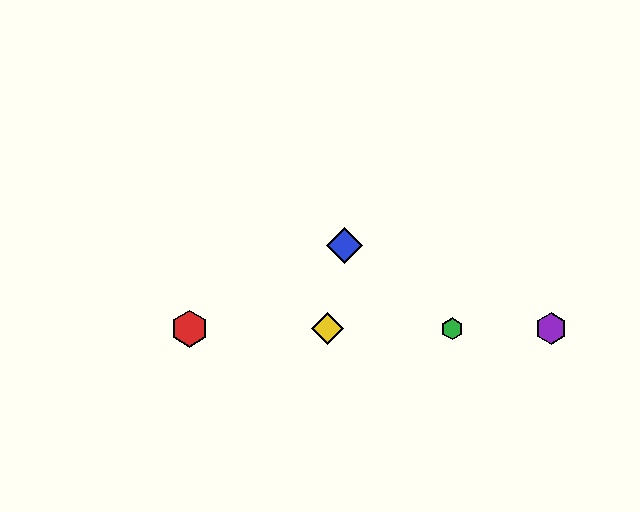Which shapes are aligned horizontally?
The red hexagon, the green hexagon, the yellow diamond, the purple hexagon are aligned horizontally.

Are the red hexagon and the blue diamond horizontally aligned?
No, the red hexagon is at y≈329 and the blue diamond is at y≈245.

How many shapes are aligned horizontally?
4 shapes (the red hexagon, the green hexagon, the yellow diamond, the purple hexagon) are aligned horizontally.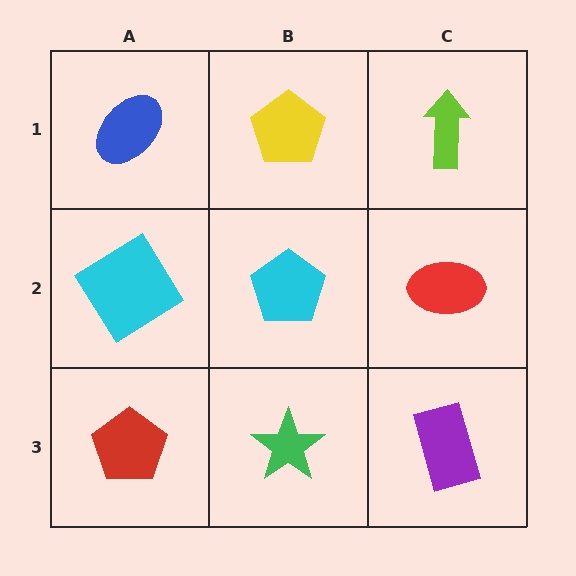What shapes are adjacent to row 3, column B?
A cyan pentagon (row 2, column B), a red pentagon (row 3, column A), a purple rectangle (row 3, column C).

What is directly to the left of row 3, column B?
A red pentagon.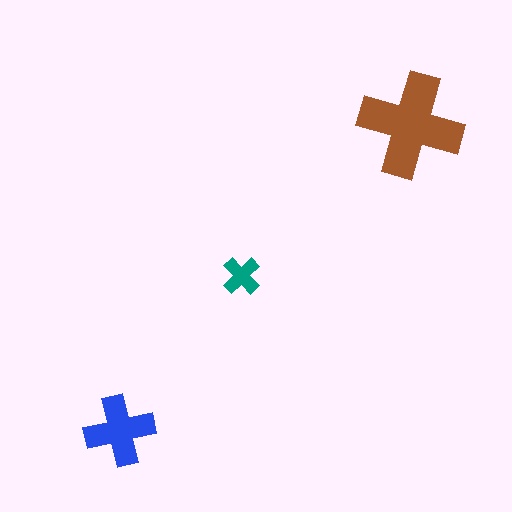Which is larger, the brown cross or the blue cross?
The brown one.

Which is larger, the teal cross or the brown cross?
The brown one.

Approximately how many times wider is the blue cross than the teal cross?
About 2 times wider.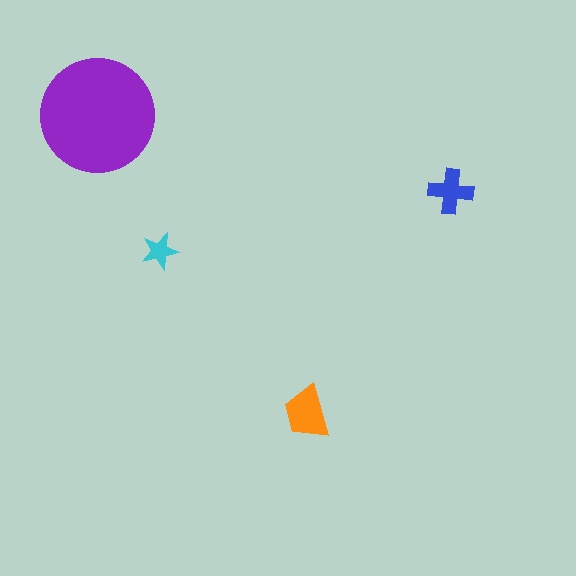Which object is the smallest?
The cyan star.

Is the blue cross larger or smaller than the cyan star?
Larger.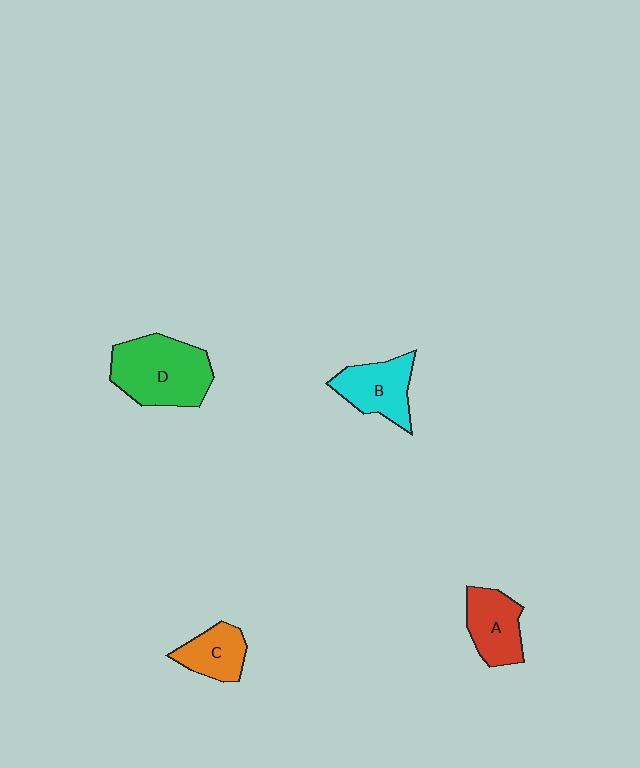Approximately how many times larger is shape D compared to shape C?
Approximately 2.0 times.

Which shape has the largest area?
Shape D (green).